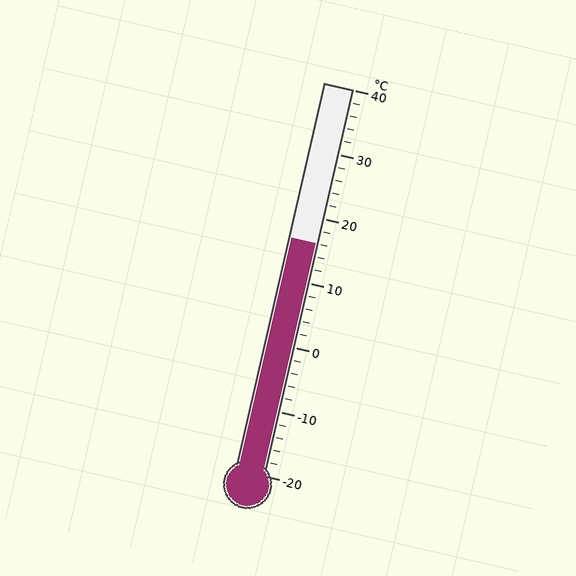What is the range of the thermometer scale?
The thermometer scale ranges from -20°C to 40°C.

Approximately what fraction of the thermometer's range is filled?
The thermometer is filled to approximately 60% of its range.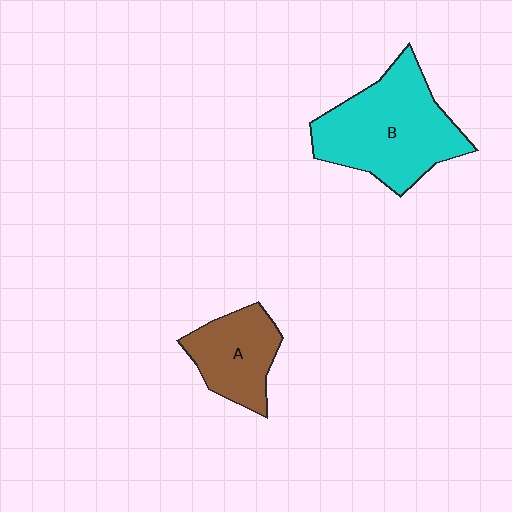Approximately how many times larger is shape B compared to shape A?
Approximately 1.8 times.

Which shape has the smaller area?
Shape A (brown).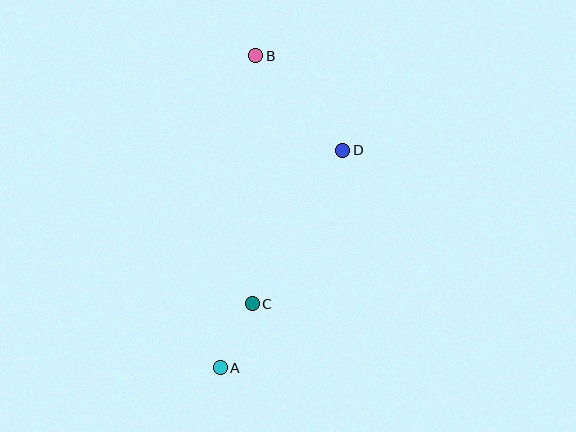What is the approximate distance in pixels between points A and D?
The distance between A and D is approximately 250 pixels.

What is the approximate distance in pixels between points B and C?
The distance between B and C is approximately 248 pixels.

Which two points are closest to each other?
Points A and C are closest to each other.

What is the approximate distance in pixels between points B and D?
The distance between B and D is approximately 129 pixels.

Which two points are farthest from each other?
Points A and B are farthest from each other.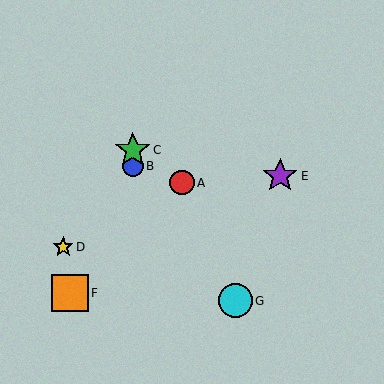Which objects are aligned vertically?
Objects B, C are aligned vertically.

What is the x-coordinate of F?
Object F is at x≈70.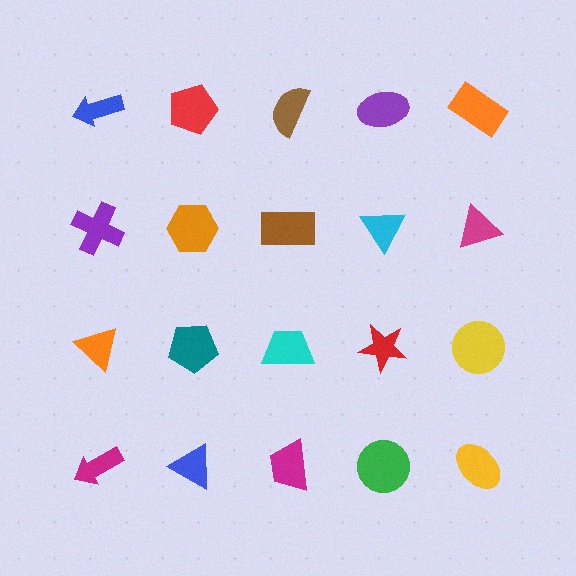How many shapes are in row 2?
5 shapes.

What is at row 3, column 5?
A yellow circle.